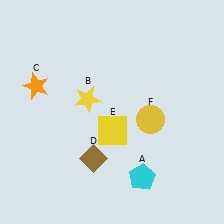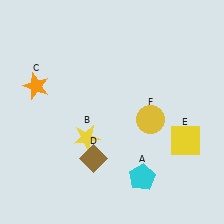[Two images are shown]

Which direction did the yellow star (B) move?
The yellow star (B) moved down.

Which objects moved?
The objects that moved are: the yellow star (B), the yellow square (E).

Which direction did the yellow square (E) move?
The yellow square (E) moved right.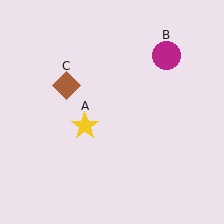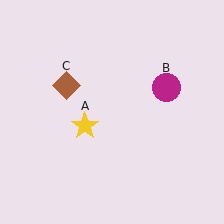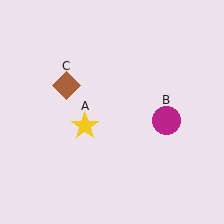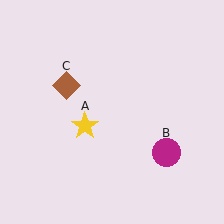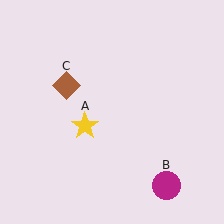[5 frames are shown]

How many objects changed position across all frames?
1 object changed position: magenta circle (object B).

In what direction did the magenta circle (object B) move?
The magenta circle (object B) moved down.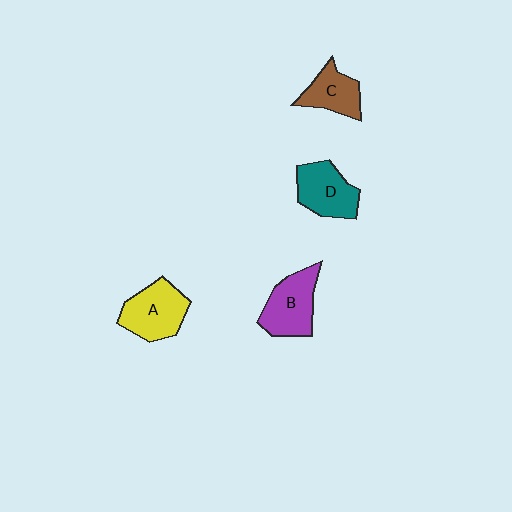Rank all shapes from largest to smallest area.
From largest to smallest: A (yellow), B (purple), D (teal), C (brown).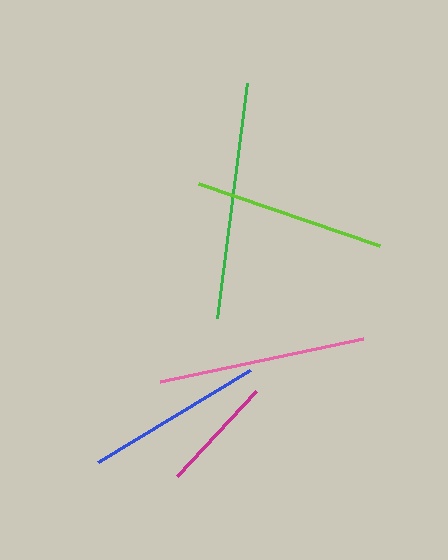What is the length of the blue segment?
The blue segment is approximately 177 pixels long.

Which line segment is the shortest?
The magenta line is the shortest at approximately 115 pixels.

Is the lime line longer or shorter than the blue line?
The lime line is longer than the blue line.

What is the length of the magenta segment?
The magenta segment is approximately 115 pixels long.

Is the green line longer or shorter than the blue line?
The green line is longer than the blue line.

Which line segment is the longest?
The green line is the longest at approximately 237 pixels.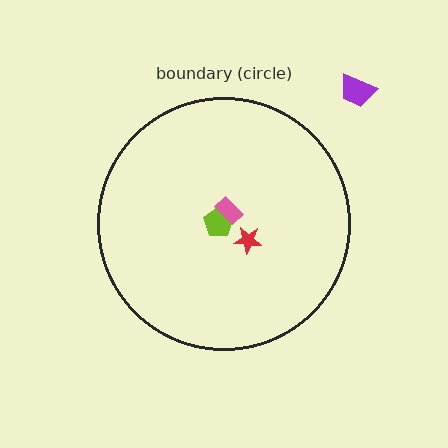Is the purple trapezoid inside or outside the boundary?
Outside.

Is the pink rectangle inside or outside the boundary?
Inside.